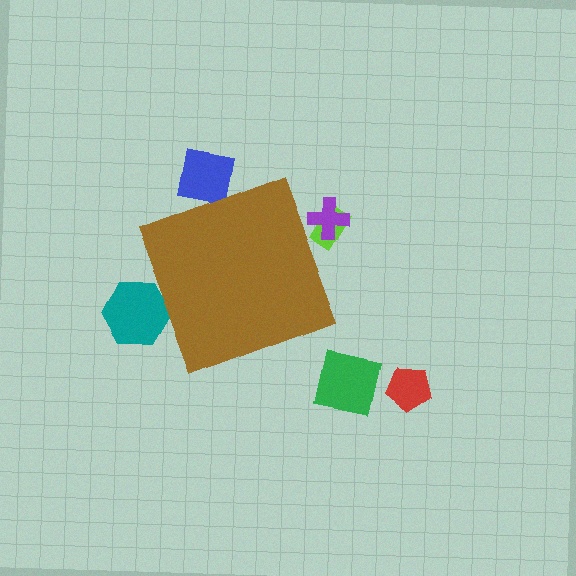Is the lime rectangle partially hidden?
Yes, the lime rectangle is partially hidden behind the brown diamond.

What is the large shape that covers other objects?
A brown diamond.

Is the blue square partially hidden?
Yes, the blue square is partially hidden behind the brown diamond.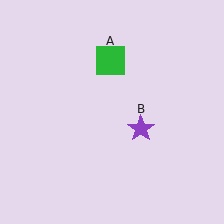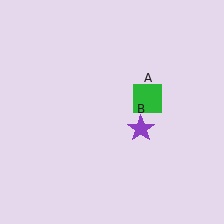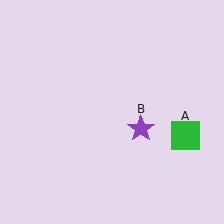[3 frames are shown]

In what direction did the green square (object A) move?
The green square (object A) moved down and to the right.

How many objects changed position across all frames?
1 object changed position: green square (object A).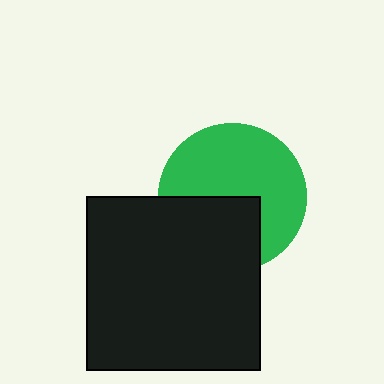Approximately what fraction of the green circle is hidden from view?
Roughly 38% of the green circle is hidden behind the black square.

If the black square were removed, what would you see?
You would see the complete green circle.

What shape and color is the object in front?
The object in front is a black square.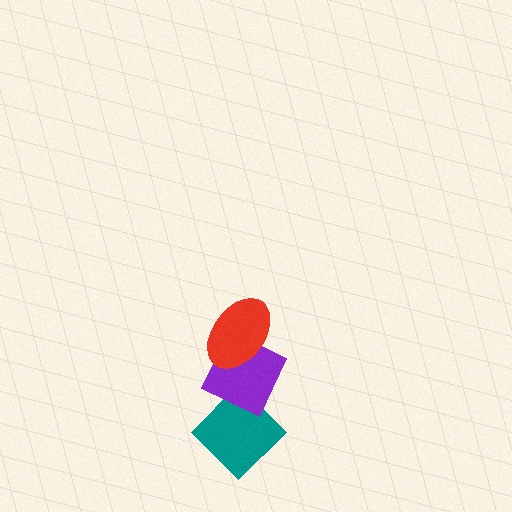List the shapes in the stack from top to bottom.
From top to bottom: the red ellipse, the purple diamond, the teal diamond.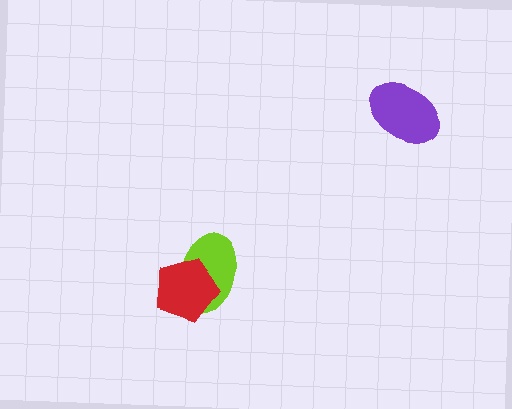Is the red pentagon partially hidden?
No, no other shape covers it.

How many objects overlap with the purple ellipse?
0 objects overlap with the purple ellipse.